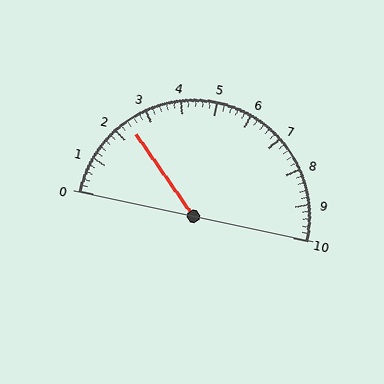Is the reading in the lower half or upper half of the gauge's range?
The reading is in the lower half of the range (0 to 10).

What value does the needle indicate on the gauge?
The needle indicates approximately 2.4.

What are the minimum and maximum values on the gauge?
The gauge ranges from 0 to 10.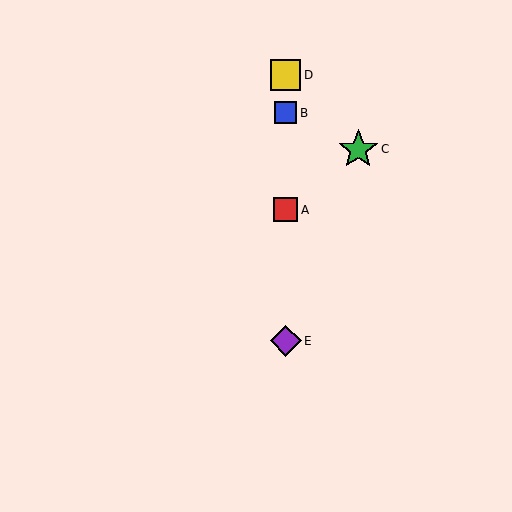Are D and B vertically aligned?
Yes, both are at x≈286.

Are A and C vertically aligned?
No, A is at x≈286 and C is at x≈358.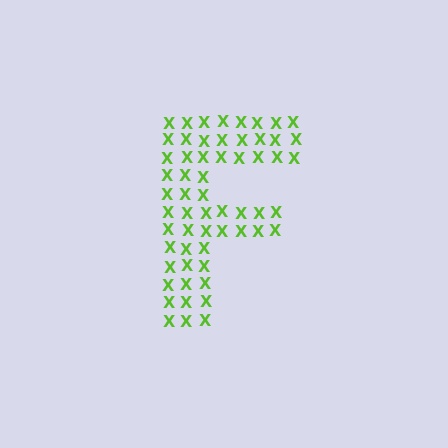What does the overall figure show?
The overall figure shows the letter F.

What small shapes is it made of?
It is made of small letter X's.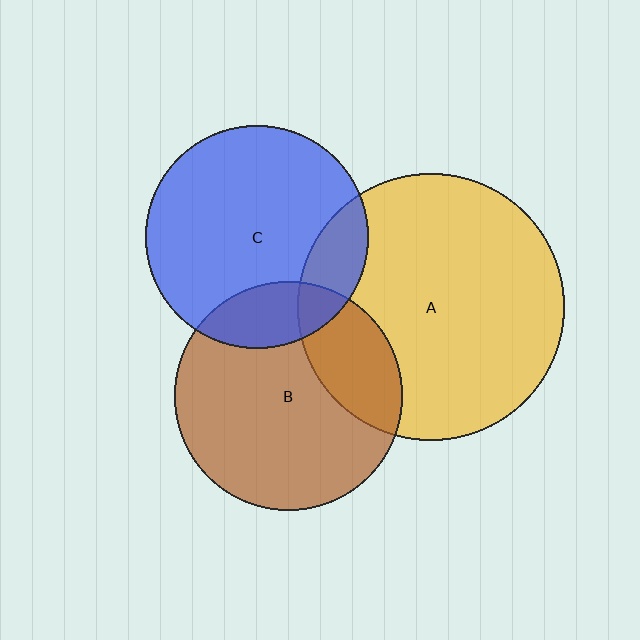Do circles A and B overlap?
Yes.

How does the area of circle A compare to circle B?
Approximately 1.4 times.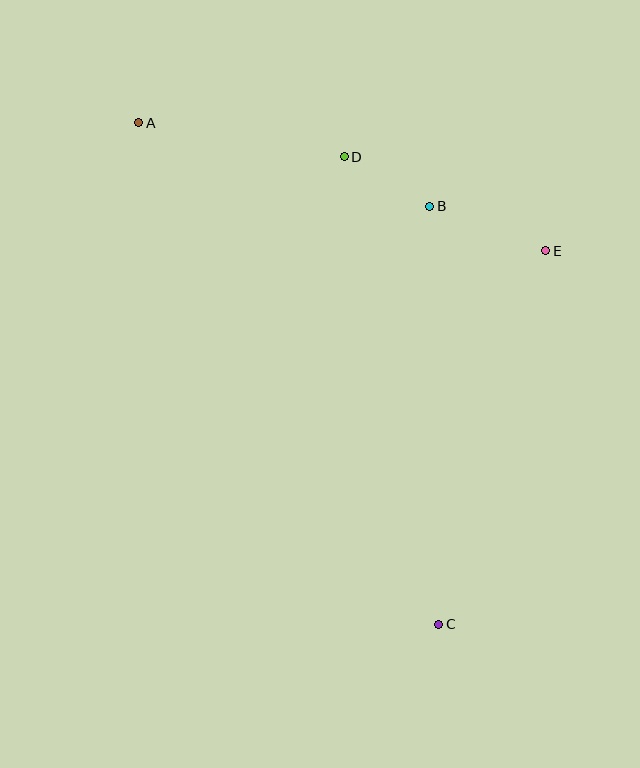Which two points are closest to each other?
Points B and D are closest to each other.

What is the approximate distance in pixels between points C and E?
The distance between C and E is approximately 388 pixels.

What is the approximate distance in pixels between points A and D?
The distance between A and D is approximately 209 pixels.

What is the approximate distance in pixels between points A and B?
The distance between A and B is approximately 303 pixels.